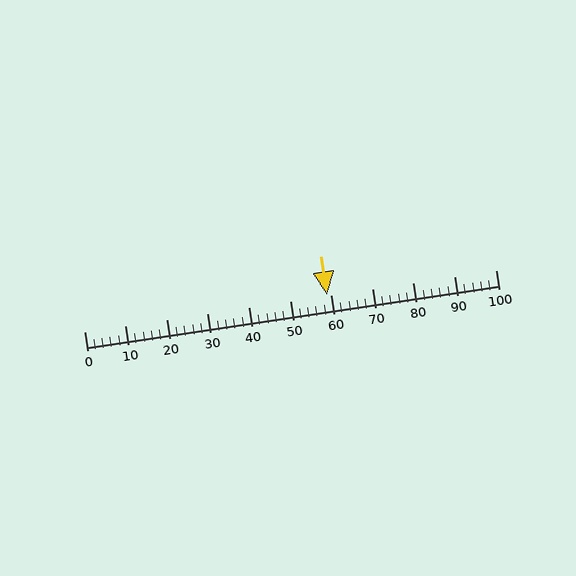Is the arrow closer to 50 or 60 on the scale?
The arrow is closer to 60.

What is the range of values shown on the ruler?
The ruler shows values from 0 to 100.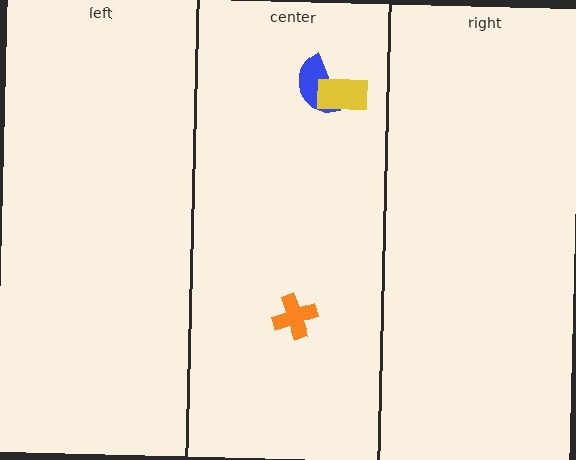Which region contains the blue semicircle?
The center region.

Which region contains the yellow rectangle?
The center region.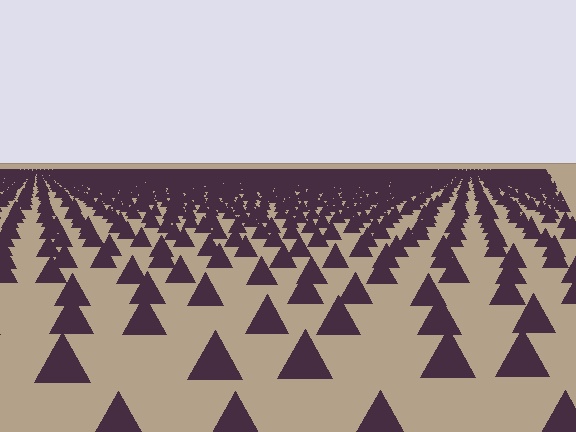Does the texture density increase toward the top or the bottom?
Density increases toward the top.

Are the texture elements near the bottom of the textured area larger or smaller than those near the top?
Larger. Near the bottom, elements are closer to the viewer and appear at a bigger on-screen size.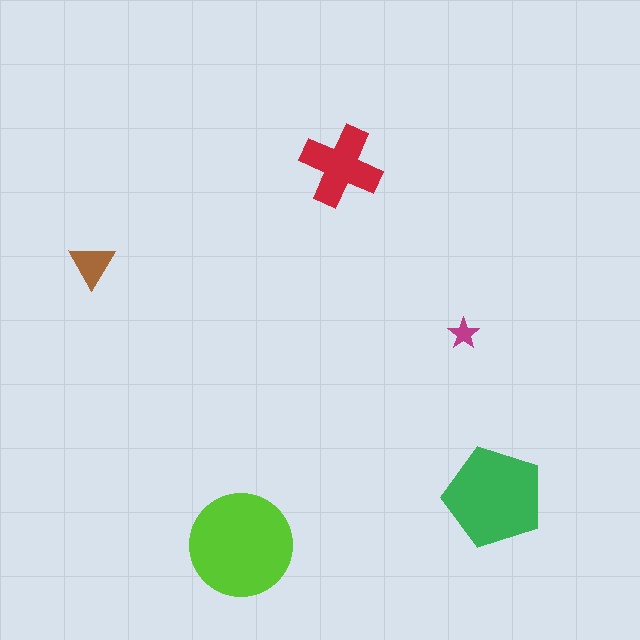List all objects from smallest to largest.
The magenta star, the brown triangle, the red cross, the green pentagon, the lime circle.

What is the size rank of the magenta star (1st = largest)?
5th.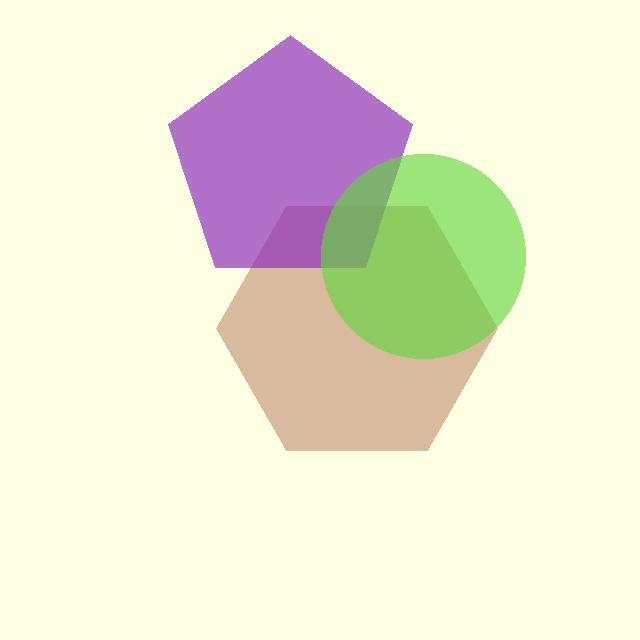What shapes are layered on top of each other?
The layered shapes are: a brown hexagon, a purple pentagon, a lime circle.